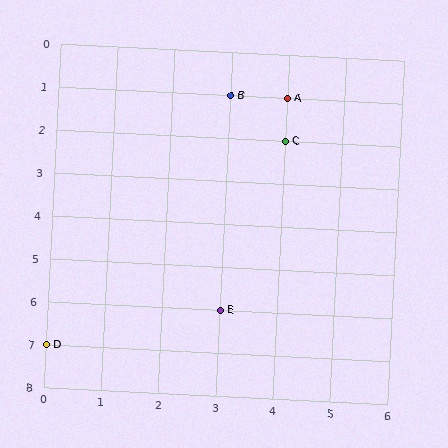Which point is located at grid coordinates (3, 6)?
Point E is at (3, 6).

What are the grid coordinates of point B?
Point B is at grid coordinates (3, 1).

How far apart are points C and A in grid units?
Points C and A are 1 row apart.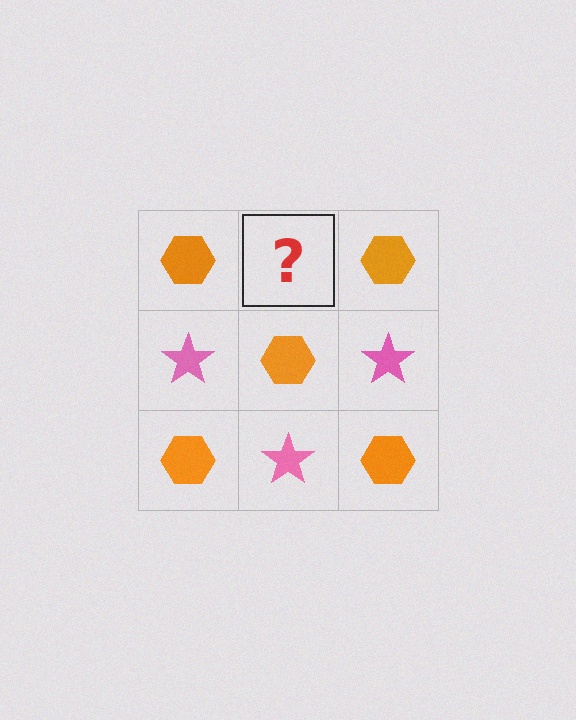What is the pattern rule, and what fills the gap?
The rule is that it alternates orange hexagon and pink star in a checkerboard pattern. The gap should be filled with a pink star.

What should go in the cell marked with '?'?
The missing cell should contain a pink star.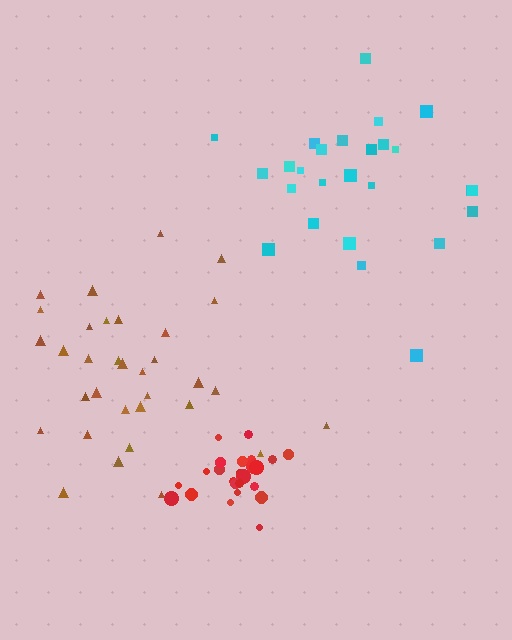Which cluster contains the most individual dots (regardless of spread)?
Brown (33).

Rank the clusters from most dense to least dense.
red, brown, cyan.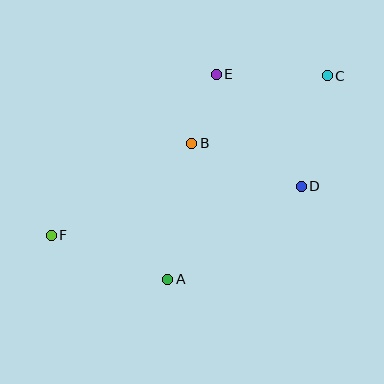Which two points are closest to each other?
Points B and E are closest to each other.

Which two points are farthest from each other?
Points C and F are farthest from each other.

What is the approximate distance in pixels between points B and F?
The distance between B and F is approximately 168 pixels.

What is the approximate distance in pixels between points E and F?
The distance between E and F is approximately 231 pixels.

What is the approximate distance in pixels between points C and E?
The distance between C and E is approximately 111 pixels.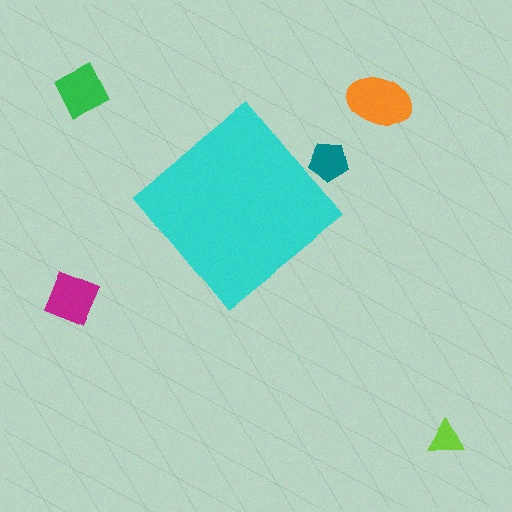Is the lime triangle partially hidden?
No, the lime triangle is fully visible.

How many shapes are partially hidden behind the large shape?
1 shape is partially hidden.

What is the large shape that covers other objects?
A cyan diamond.